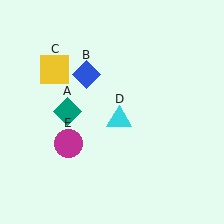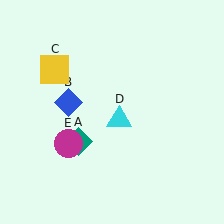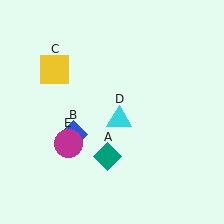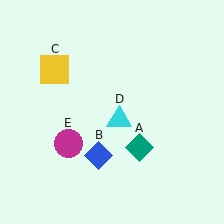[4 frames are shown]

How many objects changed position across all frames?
2 objects changed position: teal diamond (object A), blue diamond (object B).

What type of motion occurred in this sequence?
The teal diamond (object A), blue diamond (object B) rotated counterclockwise around the center of the scene.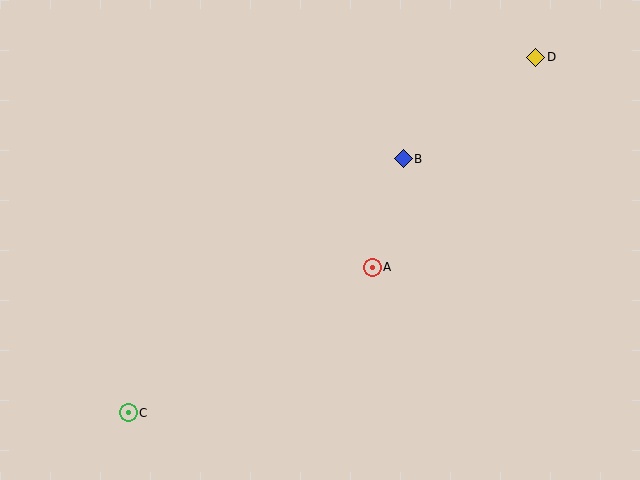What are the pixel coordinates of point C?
Point C is at (128, 413).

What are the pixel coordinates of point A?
Point A is at (372, 267).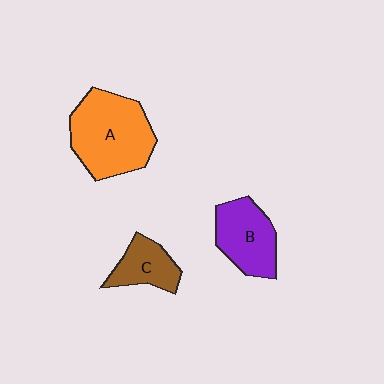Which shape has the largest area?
Shape A (orange).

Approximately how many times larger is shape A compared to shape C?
Approximately 2.2 times.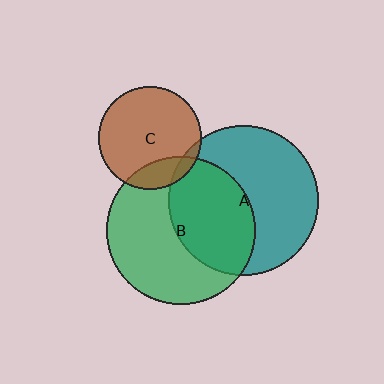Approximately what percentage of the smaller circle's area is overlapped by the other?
Approximately 45%.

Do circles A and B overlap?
Yes.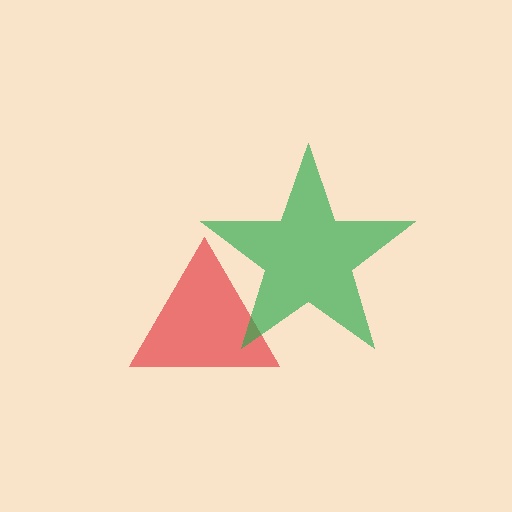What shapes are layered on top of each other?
The layered shapes are: a red triangle, a green star.